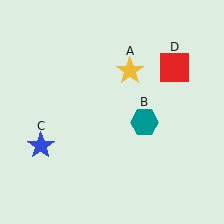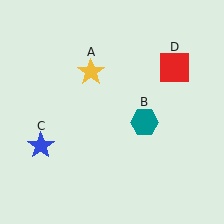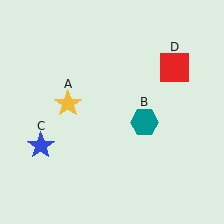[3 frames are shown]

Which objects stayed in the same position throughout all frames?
Teal hexagon (object B) and blue star (object C) and red square (object D) remained stationary.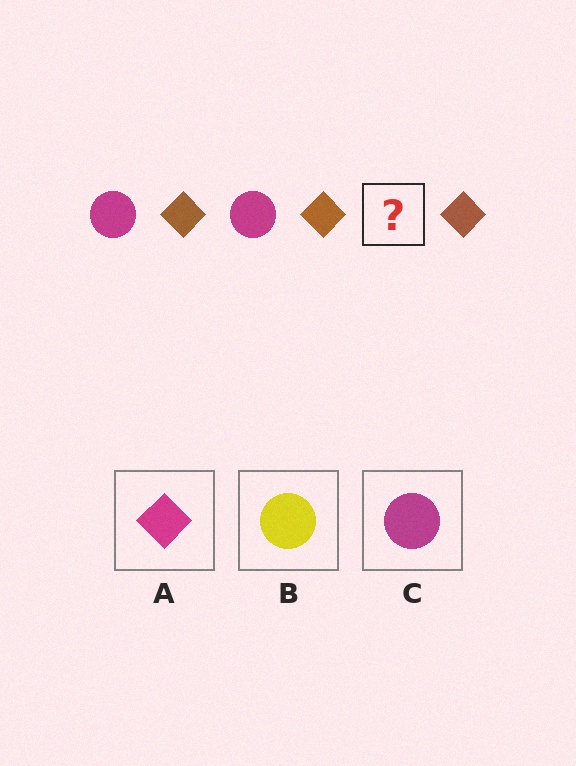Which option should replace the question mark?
Option C.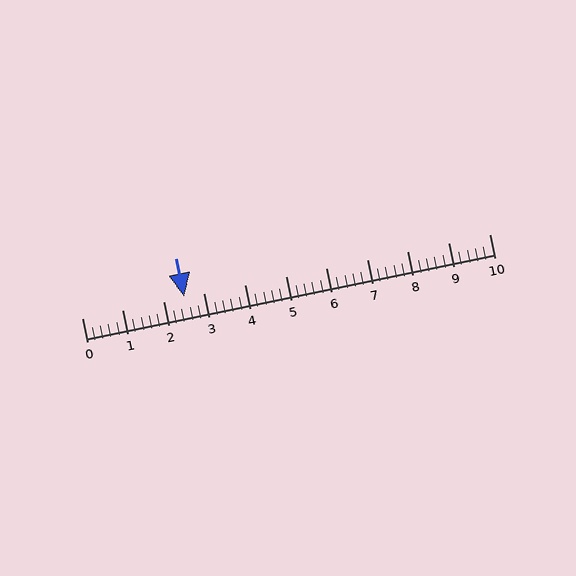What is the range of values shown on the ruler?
The ruler shows values from 0 to 10.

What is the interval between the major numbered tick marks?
The major tick marks are spaced 1 units apart.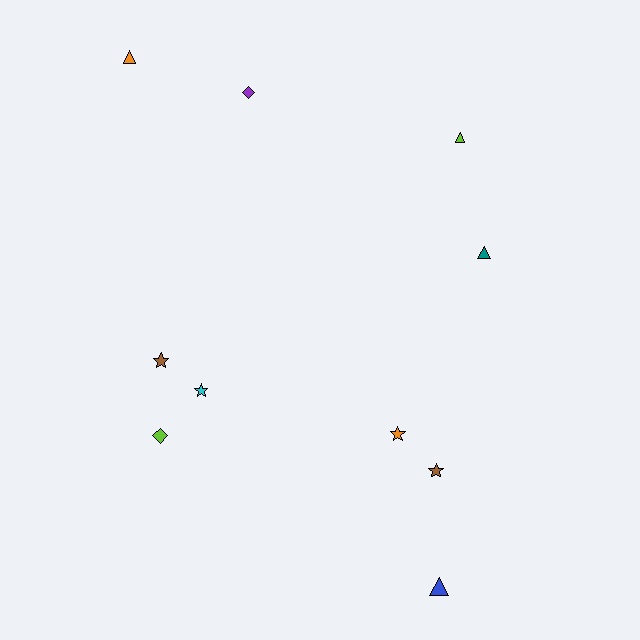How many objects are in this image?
There are 10 objects.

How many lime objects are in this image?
There are 2 lime objects.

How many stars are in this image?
There are 4 stars.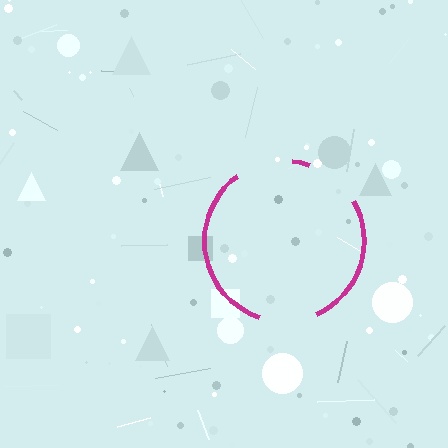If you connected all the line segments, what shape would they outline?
They would outline a circle.